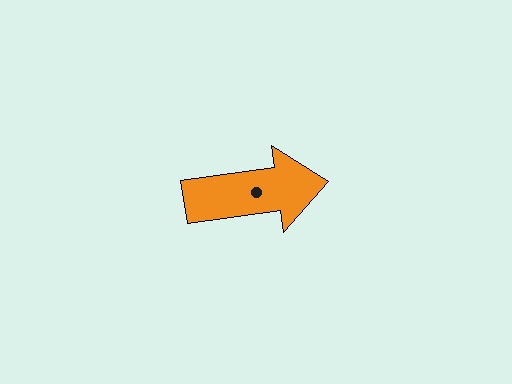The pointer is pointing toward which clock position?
Roughly 3 o'clock.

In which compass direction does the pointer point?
East.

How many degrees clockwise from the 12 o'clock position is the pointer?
Approximately 82 degrees.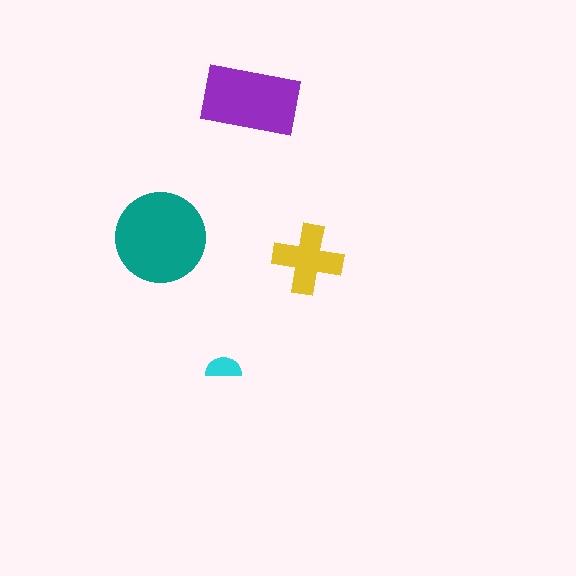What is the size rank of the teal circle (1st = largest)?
1st.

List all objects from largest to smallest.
The teal circle, the purple rectangle, the yellow cross, the cyan semicircle.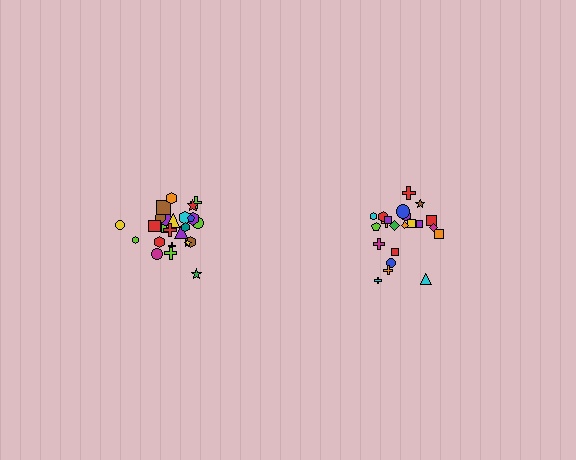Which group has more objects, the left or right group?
The left group.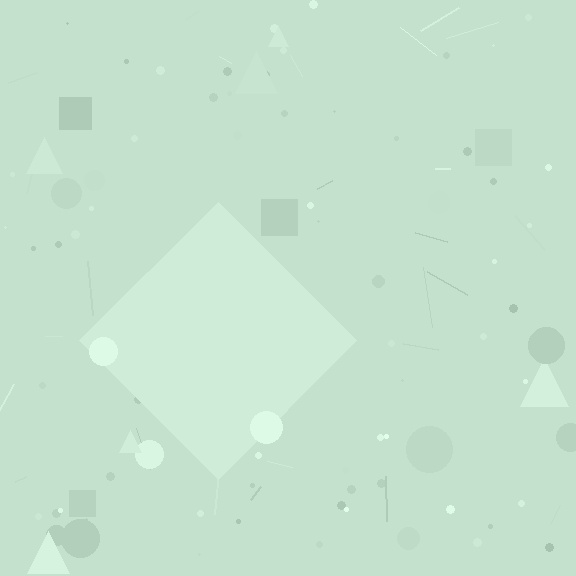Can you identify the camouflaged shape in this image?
The camouflaged shape is a diamond.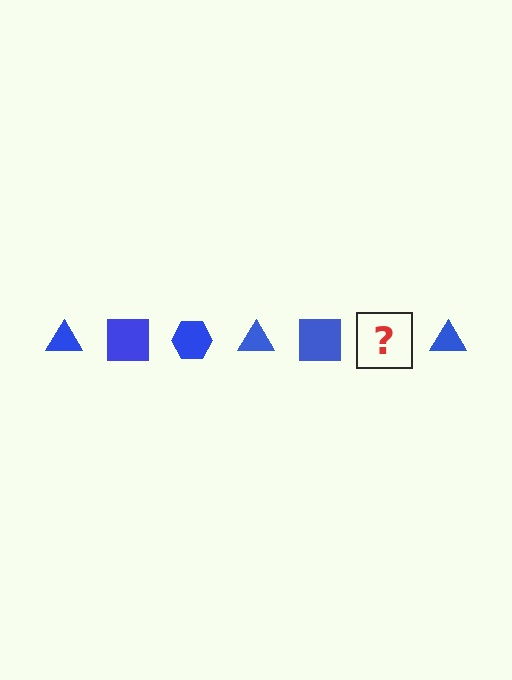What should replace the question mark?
The question mark should be replaced with a blue hexagon.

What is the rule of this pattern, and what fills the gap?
The rule is that the pattern cycles through triangle, square, hexagon shapes in blue. The gap should be filled with a blue hexagon.